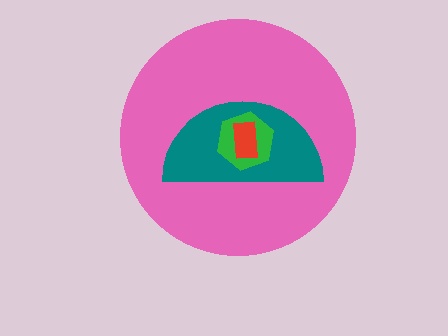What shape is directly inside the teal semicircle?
The green hexagon.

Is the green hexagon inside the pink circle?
Yes.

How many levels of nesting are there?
4.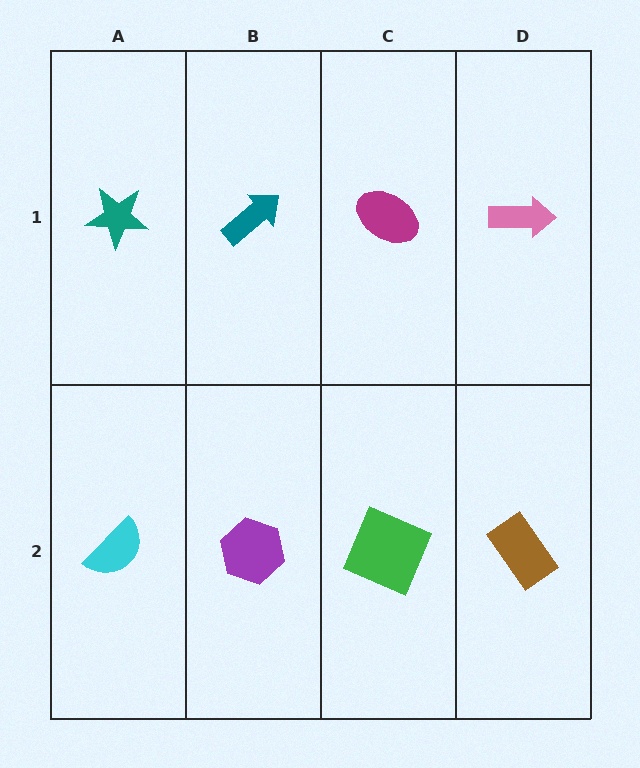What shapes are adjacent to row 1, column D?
A brown rectangle (row 2, column D), a magenta ellipse (row 1, column C).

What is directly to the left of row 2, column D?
A green square.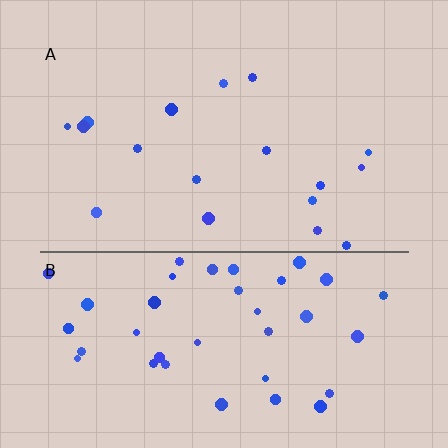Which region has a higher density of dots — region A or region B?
B (the bottom).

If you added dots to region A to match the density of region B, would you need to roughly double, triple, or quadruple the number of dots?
Approximately double.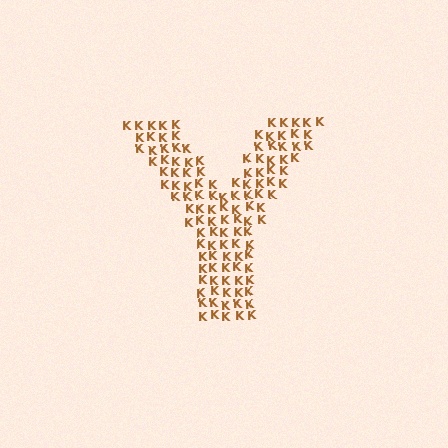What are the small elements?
The small elements are letter K's.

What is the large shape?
The large shape is the letter Y.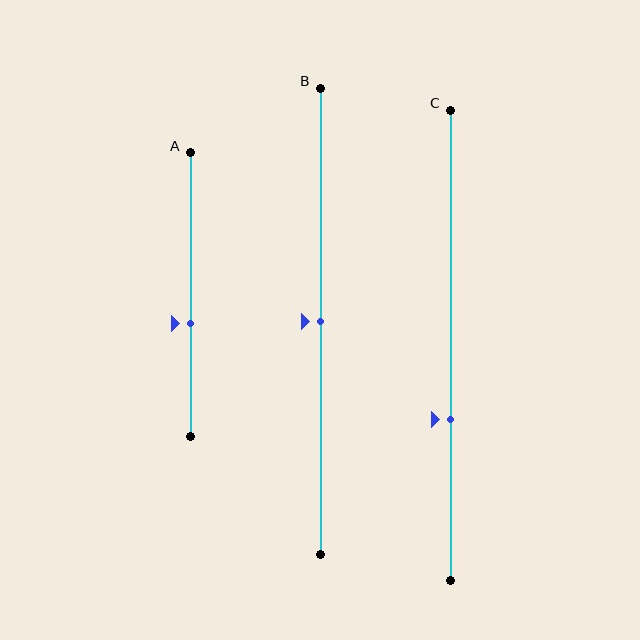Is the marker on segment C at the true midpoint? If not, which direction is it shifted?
No, the marker on segment C is shifted downward by about 16% of the segment length.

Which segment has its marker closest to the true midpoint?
Segment B has its marker closest to the true midpoint.